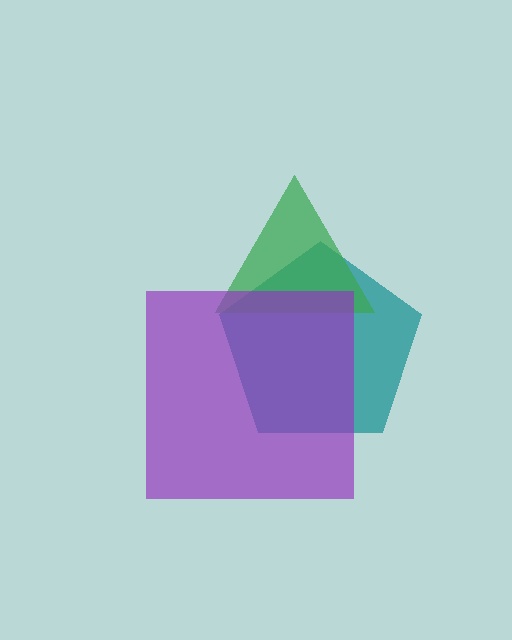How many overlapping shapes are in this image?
There are 3 overlapping shapes in the image.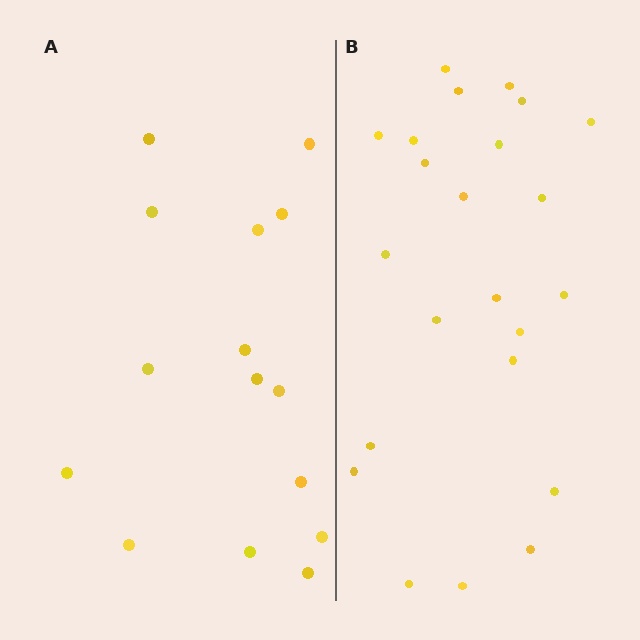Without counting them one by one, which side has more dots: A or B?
Region B (the right region) has more dots.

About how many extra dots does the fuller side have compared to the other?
Region B has roughly 8 or so more dots than region A.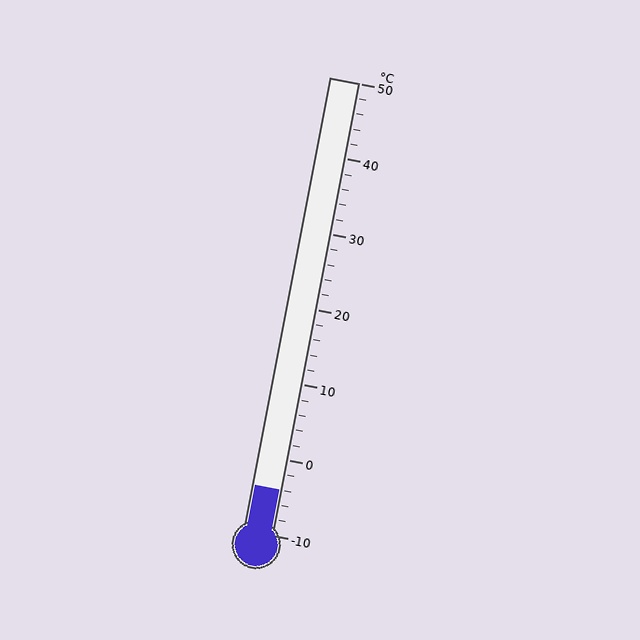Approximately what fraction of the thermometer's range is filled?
The thermometer is filled to approximately 10% of its range.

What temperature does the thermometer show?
The thermometer shows approximately -4°C.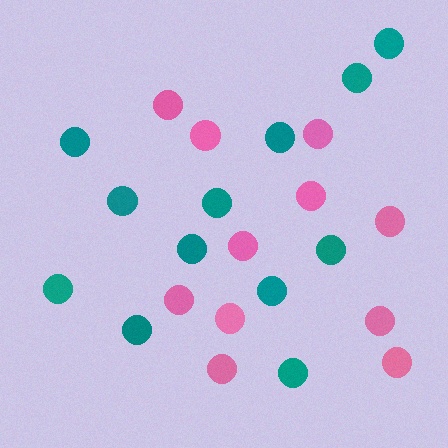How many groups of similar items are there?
There are 2 groups: one group of pink circles (11) and one group of teal circles (12).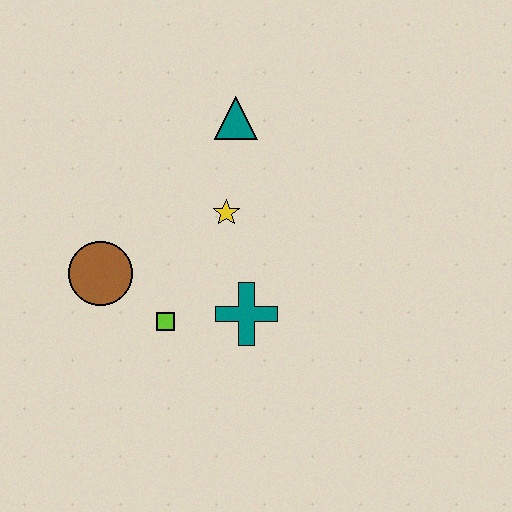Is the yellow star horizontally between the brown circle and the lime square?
No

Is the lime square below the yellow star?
Yes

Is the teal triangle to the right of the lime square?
Yes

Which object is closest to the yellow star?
The teal triangle is closest to the yellow star.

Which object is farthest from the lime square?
The teal triangle is farthest from the lime square.